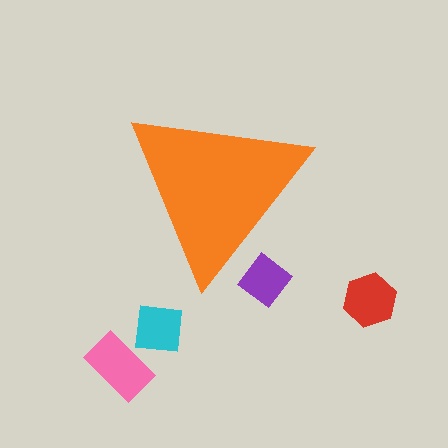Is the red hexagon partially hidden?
No, the red hexagon is fully visible.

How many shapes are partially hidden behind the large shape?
1 shape is partially hidden.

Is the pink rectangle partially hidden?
No, the pink rectangle is fully visible.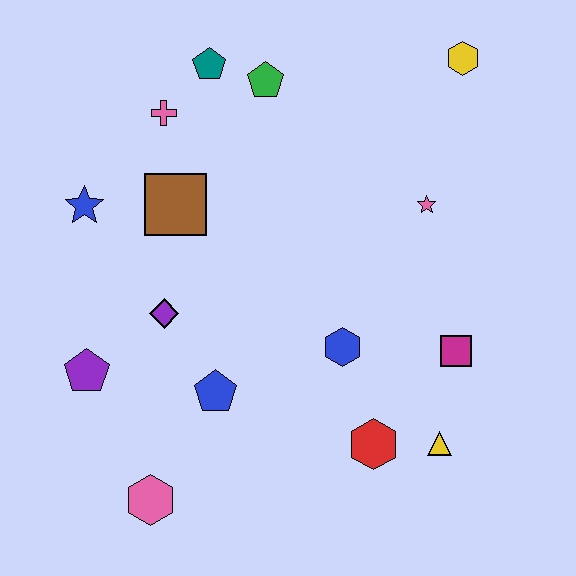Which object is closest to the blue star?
The brown square is closest to the blue star.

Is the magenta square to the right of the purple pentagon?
Yes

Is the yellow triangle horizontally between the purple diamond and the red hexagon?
No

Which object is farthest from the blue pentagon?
The yellow hexagon is farthest from the blue pentagon.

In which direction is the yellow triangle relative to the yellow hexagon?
The yellow triangle is below the yellow hexagon.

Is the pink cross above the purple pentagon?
Yes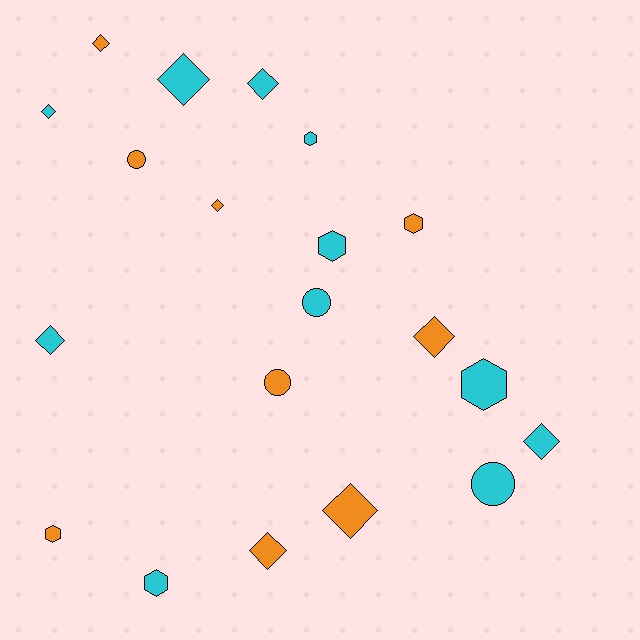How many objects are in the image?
There are 20 objects.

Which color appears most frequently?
Cyan, with 11 objects.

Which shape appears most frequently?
Diamond, with 10 objects.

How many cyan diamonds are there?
There are 5 cyan diamonds.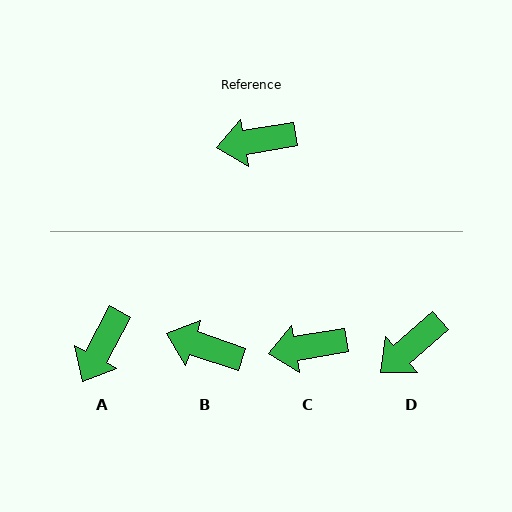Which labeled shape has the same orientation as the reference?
C.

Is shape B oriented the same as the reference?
No, it is off by about 28 degrees.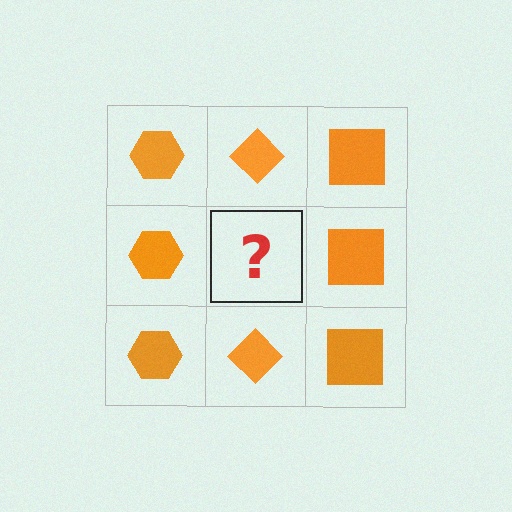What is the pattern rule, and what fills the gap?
The rule is that each column has a consistent shape. The gap should be filled with an orange diamond.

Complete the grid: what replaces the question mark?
The question mark should be replaced with an orange diamond.